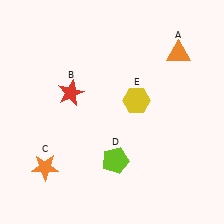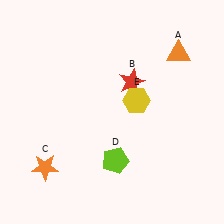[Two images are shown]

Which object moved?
The red star (B) moved right.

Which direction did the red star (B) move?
The red star (B) moved right.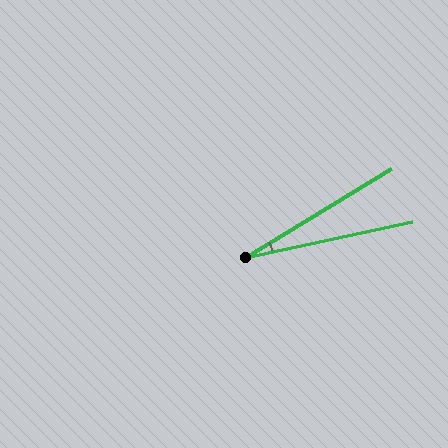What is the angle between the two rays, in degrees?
Approximately 19 degrees.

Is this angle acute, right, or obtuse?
It is acute.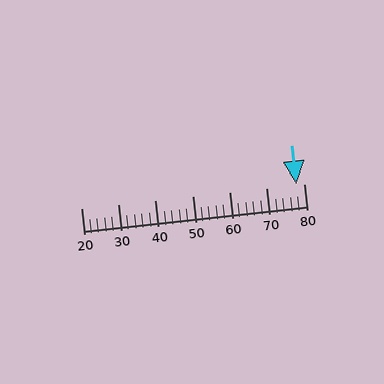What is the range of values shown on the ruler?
The ruler shows values from 20 to 80.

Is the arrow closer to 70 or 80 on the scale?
The arrow is closer to 80.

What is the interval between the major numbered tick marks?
The major tick marks are spaced 10 units apart.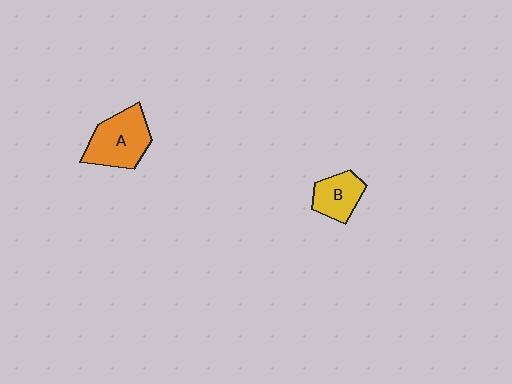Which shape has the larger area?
Shape A (orange).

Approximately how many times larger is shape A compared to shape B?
Approximately 1.5 times.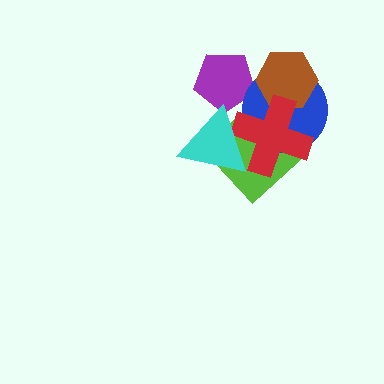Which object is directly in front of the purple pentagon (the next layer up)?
The blue circle is directly in front of the purple pentagon.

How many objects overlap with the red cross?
4 objects overlap with the red cross.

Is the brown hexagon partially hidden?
Yes, it is partially covered by another shape.